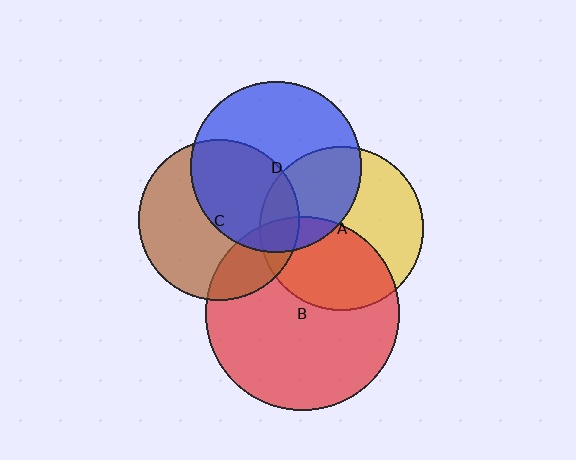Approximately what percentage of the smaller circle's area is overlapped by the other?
Approximately 10%.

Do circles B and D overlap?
Yes.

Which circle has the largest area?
Circle B (red).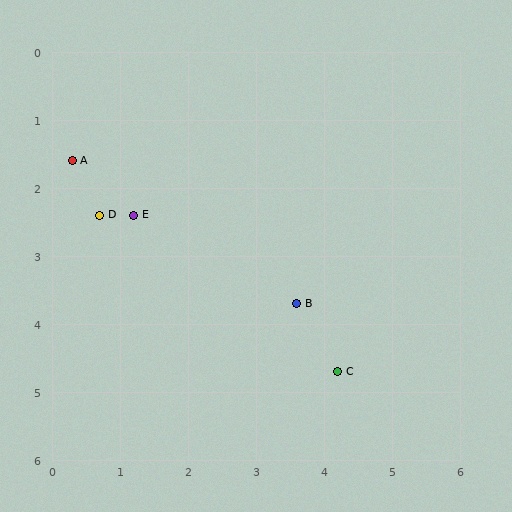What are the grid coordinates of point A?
Point A is at approximately (0.3, 1.6).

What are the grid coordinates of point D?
Point D is at approximately (0.7, 2.4).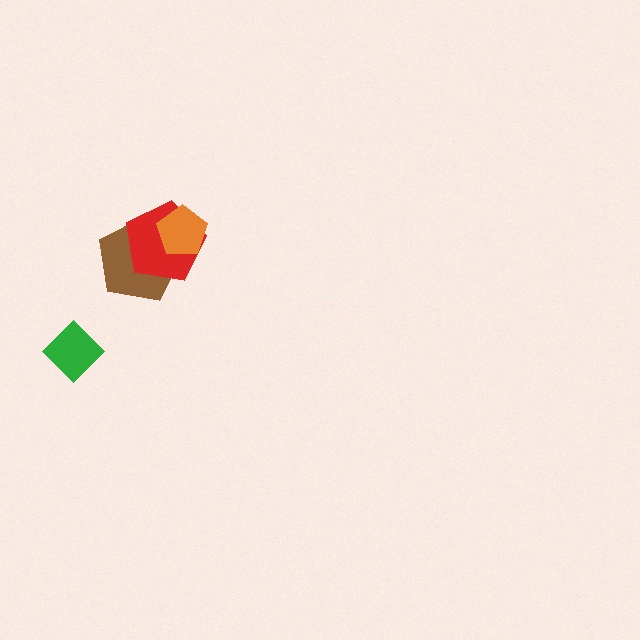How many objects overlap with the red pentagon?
2 objects overlap with the red pentagon.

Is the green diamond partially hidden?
No, no other shape covers it.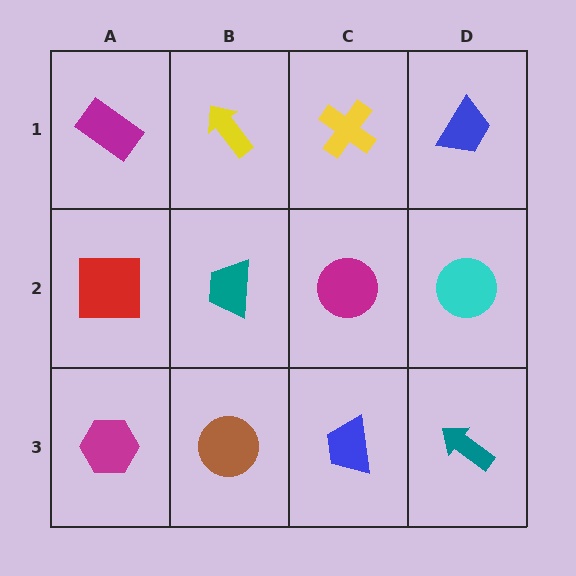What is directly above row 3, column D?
A cyan circle.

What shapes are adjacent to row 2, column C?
A yellow cross (row 1, column C), a blue trapezoid (row 3, column C), a teal trapezoid (row 2, column B), a cyan circle (row 2, column D).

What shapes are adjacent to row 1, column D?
A cyan circle (row 2, column D), a yellow cross (row 1, column C).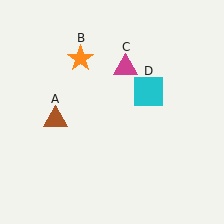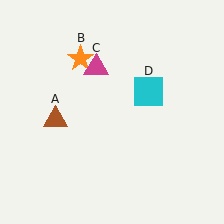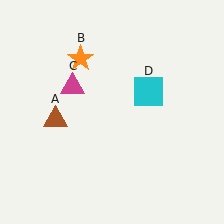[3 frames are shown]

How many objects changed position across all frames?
1 object changed position: magenta triangle (object C).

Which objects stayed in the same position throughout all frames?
Brown triangle (object A) and orange star (object B) and cyan square (object D) remained stationary.